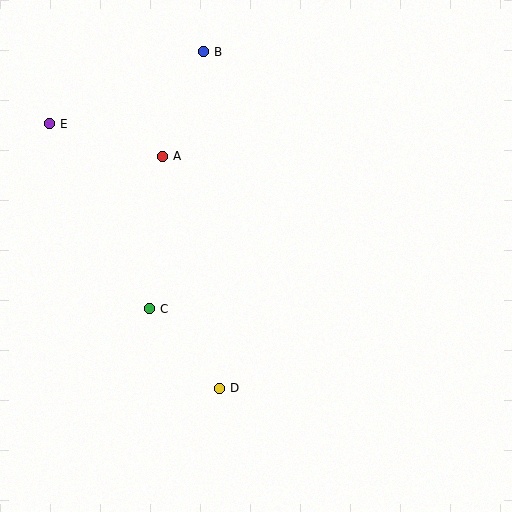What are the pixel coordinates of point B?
Point B is at (204, 52).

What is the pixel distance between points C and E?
The distance between C and E is 210 pixels.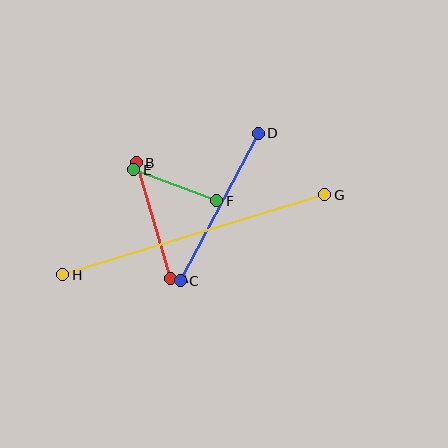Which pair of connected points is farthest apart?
Points G and H are farthest apart.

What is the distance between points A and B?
The distance is approximately 121 pixels.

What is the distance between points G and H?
The distance is approximately 274 pixels.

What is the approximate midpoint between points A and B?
The midpoint is at approximately (153, 221) pixels.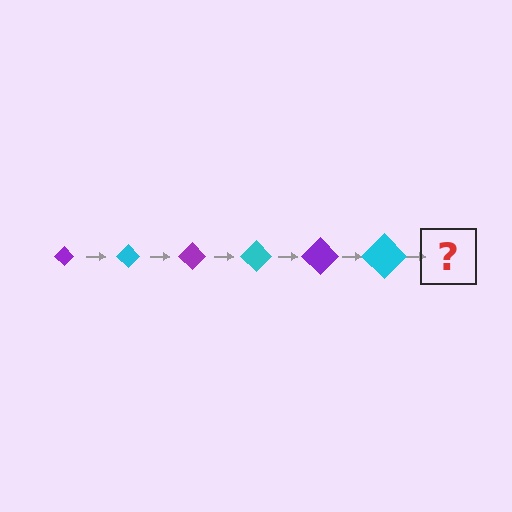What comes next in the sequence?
The next element should be a purple diamond, larger than the previous one.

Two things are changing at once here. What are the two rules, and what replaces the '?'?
The two rules are that the diamond grows larger each step and the color cycles through purple and cyan. The '?' should be a purple diamond, larger than the previous one.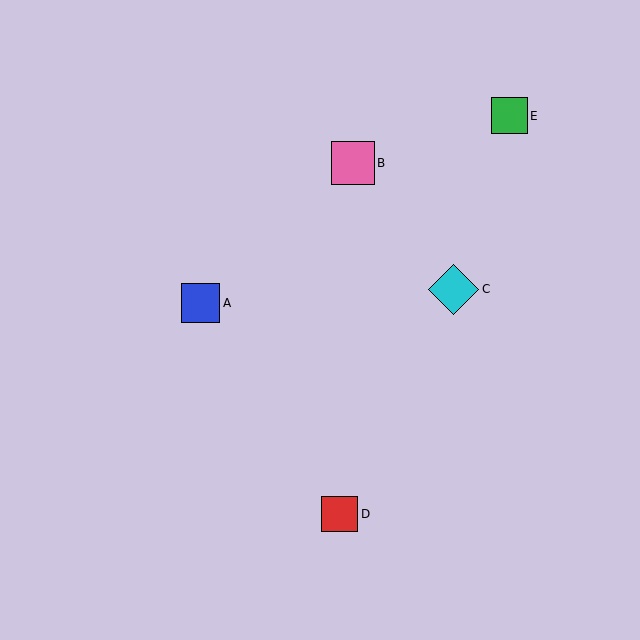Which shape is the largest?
The cyan diamond (labeled C) is the largest.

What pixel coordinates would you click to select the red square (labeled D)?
Click at (340, 514) to select the red square D.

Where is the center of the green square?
The center of the green square is at (509, 116).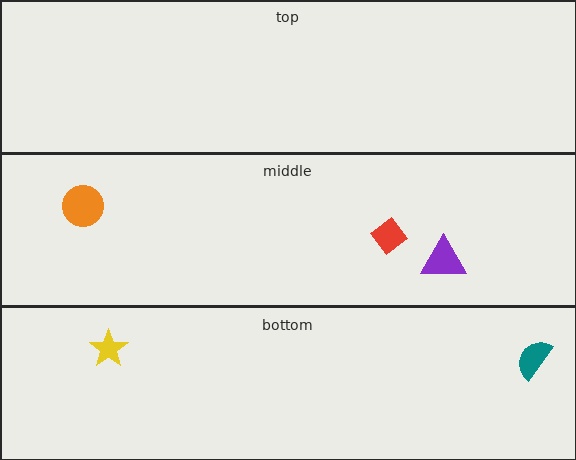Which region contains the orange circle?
The middle region.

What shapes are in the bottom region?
The yellow star, the teal semicircle.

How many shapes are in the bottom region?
2.